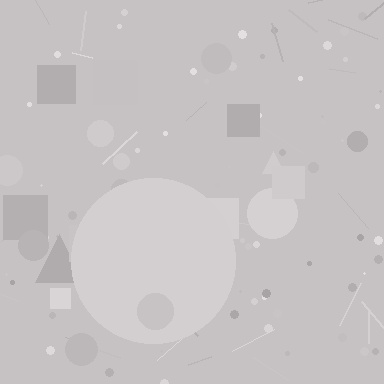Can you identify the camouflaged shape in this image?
The camouflaged shape is a circle.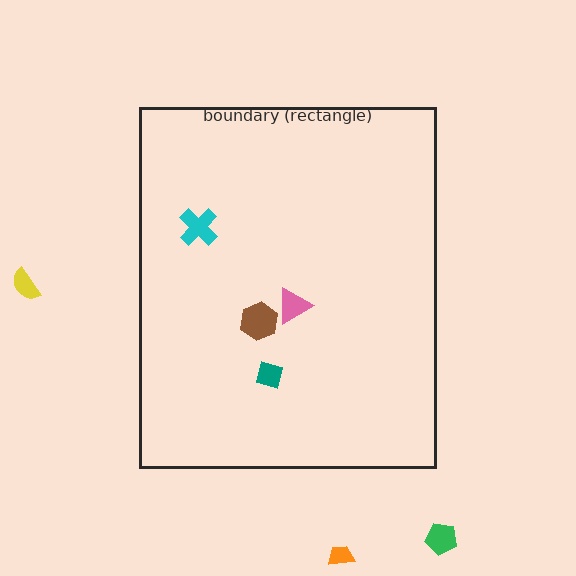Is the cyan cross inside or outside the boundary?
Inside.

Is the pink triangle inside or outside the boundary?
Inside.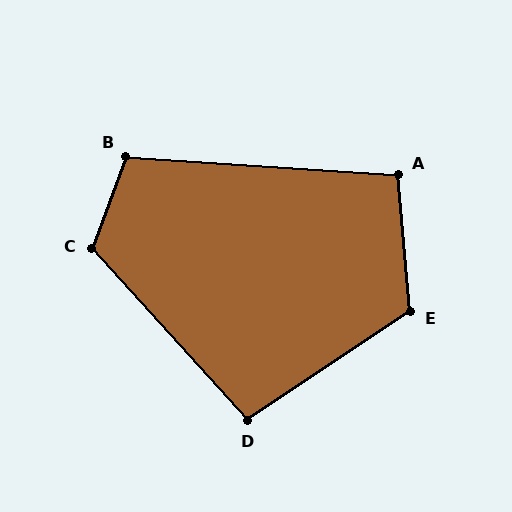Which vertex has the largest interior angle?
E, at approximately 119 degrees.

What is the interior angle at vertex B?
Approximately 106 degrees (obtuse).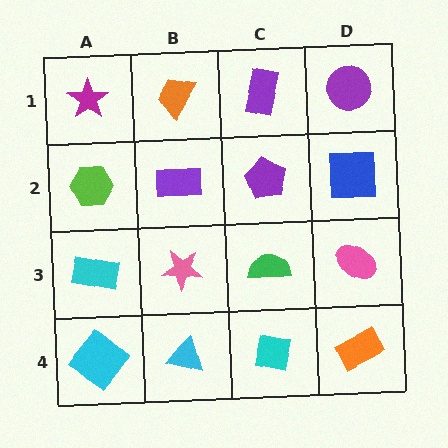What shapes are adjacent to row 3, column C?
A purple pentagon (row 2, column C), a cyan square (row 4, column C), a pink star (row 3, column B), a pink ellipse (row 3, column D).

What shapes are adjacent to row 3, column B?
A purple rectangle (row 2, column B), a cyan triangle (row 4, column B), a cyan rectangle (row 3, column A), a green semicircle (row 3, column C).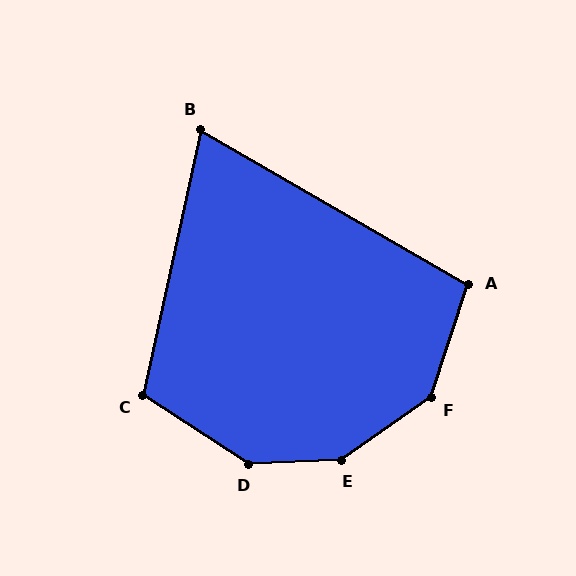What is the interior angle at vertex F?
Approximately 143 degrees (obtuse).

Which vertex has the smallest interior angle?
B, at approximately 72 degrees.